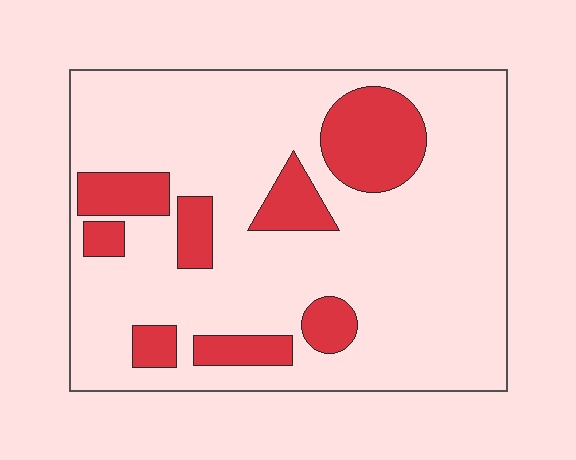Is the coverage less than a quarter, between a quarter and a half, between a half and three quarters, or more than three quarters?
Less than a quarter.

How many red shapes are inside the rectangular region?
8.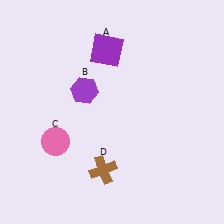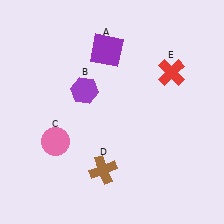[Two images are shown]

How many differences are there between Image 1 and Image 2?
There is 1 difference between the two images.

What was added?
A red cross (E) was added in Image 2.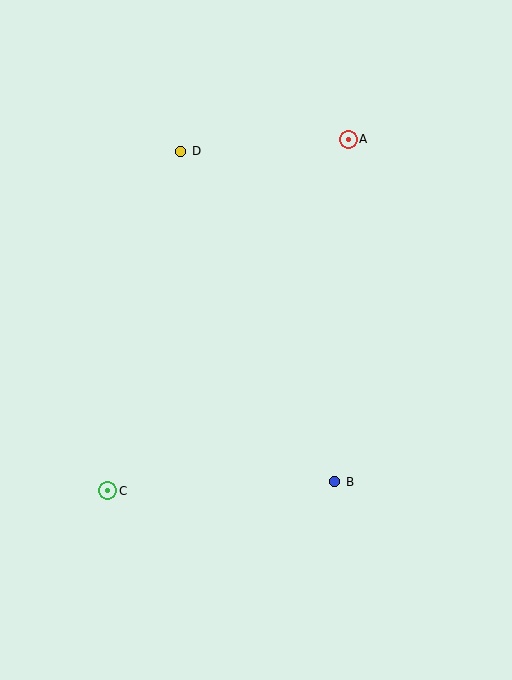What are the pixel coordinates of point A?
Point A is at (348, 139).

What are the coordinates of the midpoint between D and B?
The midpoint between D and B is at (258, 317).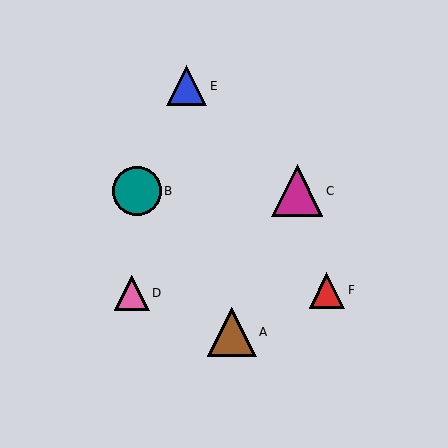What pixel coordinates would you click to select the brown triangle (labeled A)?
Click at (232, 332) to select the brown triangle A.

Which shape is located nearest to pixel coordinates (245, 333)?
The brown triangle (labeled A) at (232, 332) is nearest to that location.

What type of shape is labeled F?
Shape F is a red triangle.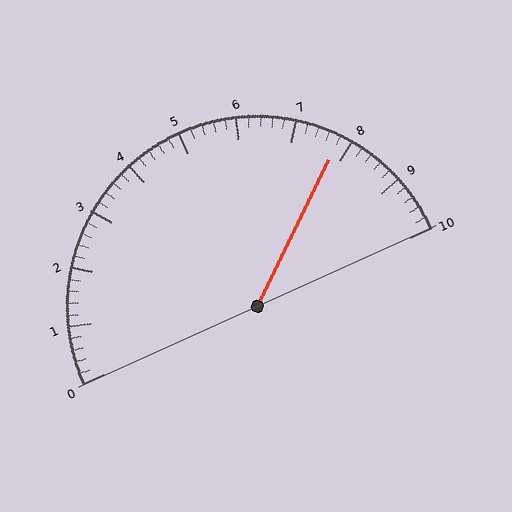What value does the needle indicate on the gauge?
The needle indicates approximately 7.8.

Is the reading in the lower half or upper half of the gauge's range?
The reading is in the upper half of the range (0 to 10).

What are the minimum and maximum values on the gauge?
The gauge ranges from 0 to 10.